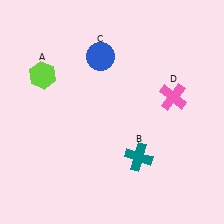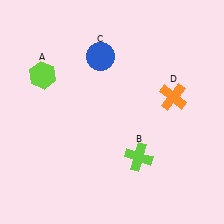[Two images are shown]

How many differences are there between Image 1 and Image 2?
There are 2 differences between the two images.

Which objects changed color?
B changed from teal to lime. D changed from pink to orange.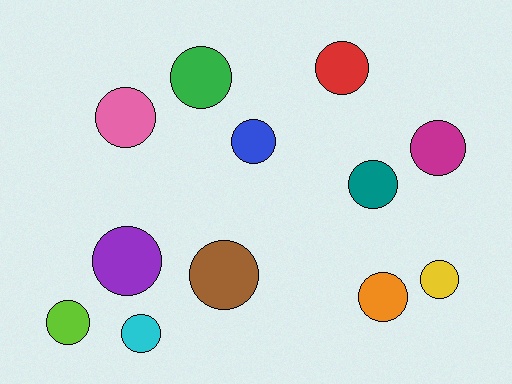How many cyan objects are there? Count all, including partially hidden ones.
There is 1 cyan object.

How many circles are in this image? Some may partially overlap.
There are 12 circles.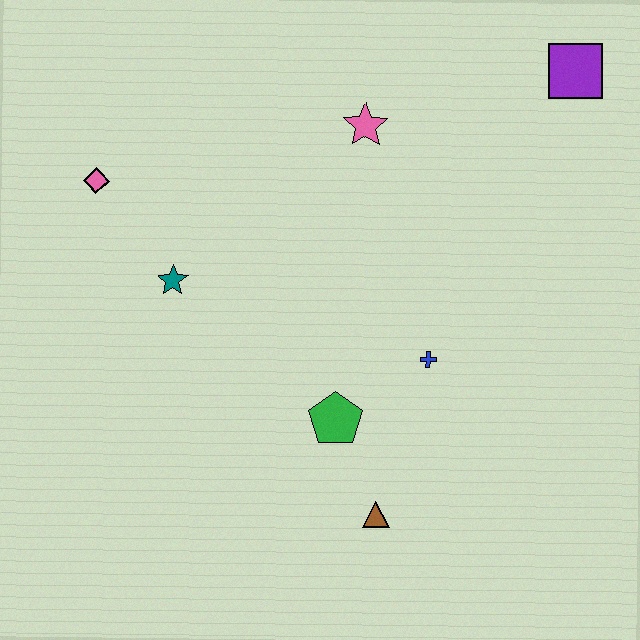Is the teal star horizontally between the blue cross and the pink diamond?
Yes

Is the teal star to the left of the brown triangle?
Yes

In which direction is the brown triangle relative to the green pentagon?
The brown triangle is below the green pentagon.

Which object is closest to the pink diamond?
The teal star is closest to the pink diamond.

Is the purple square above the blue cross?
Yes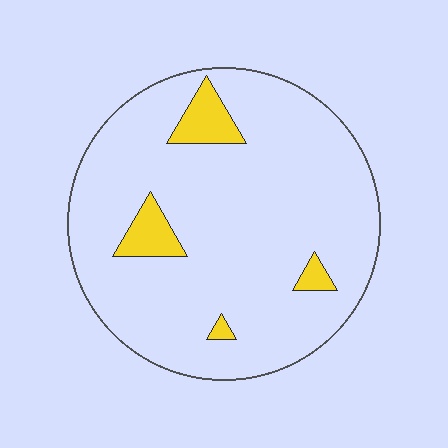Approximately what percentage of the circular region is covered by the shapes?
Approximately 10%.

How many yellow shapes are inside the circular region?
4.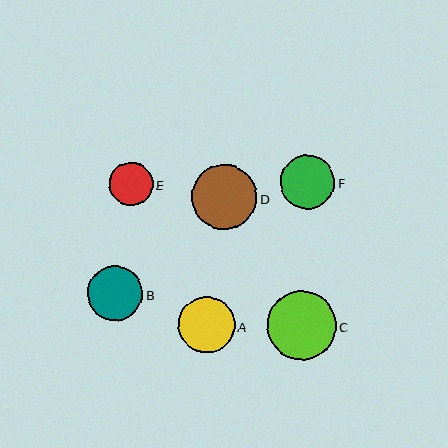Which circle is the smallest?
Circle E is the smallest with a size of approximately 43 pixels.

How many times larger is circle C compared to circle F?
Circle C is approximately 1.3 times the size of circle F.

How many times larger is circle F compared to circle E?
Circle F is approximately 1.2 times the size of circle E.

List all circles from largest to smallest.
From largest to smallest: C, D, A, B, F, E.